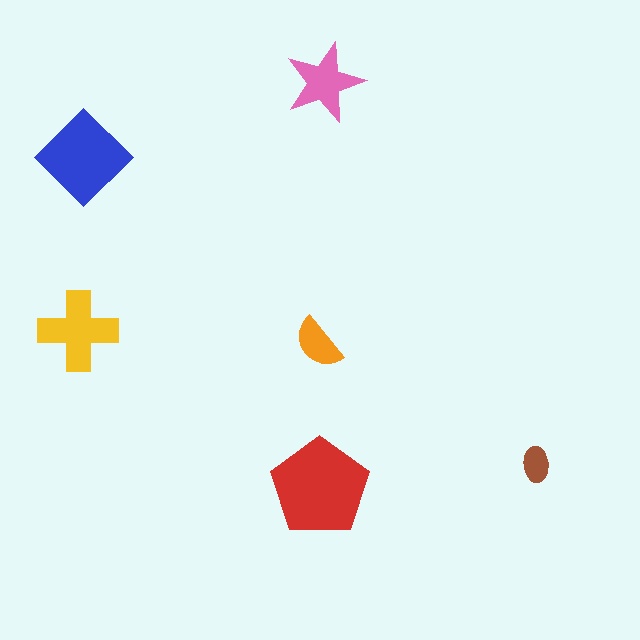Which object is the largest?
The red pentagon.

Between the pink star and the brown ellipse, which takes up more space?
The pink star.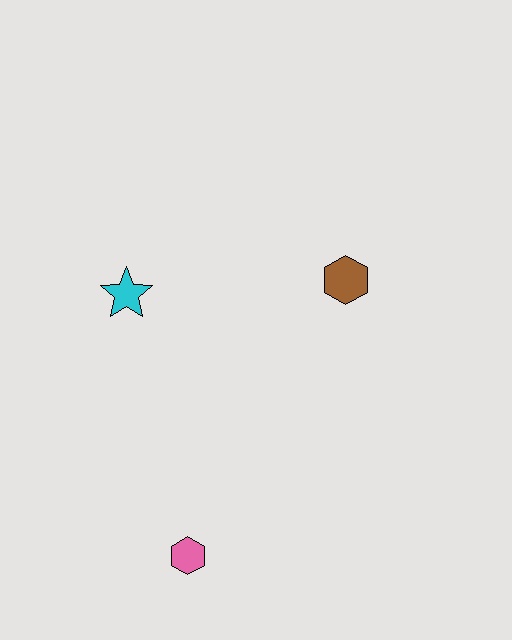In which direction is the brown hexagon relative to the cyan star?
The brown hexagon is to the right of the cyan star.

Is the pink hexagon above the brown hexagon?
No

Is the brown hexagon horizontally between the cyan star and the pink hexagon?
No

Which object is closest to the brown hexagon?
The cyan star is closest to the brown hexagon.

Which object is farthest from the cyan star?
The pink hexagon is farthest from the cyan star.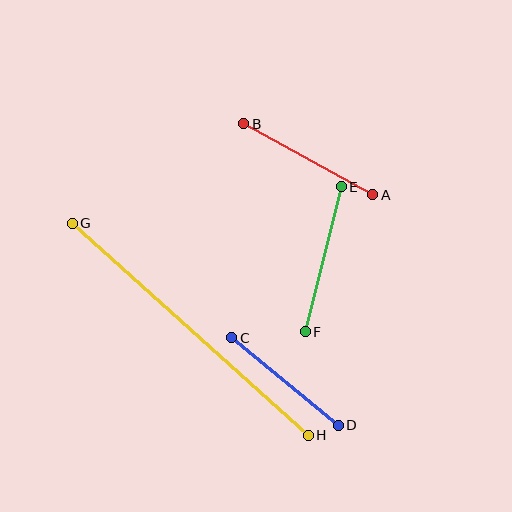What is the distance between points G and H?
The distance is approximately 317 pixels.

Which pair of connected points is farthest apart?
Points G and H are farthest apart.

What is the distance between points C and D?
The distance is approximately 138 pixels.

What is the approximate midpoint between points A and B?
The midpoint is at approximately (308, 159) pixels.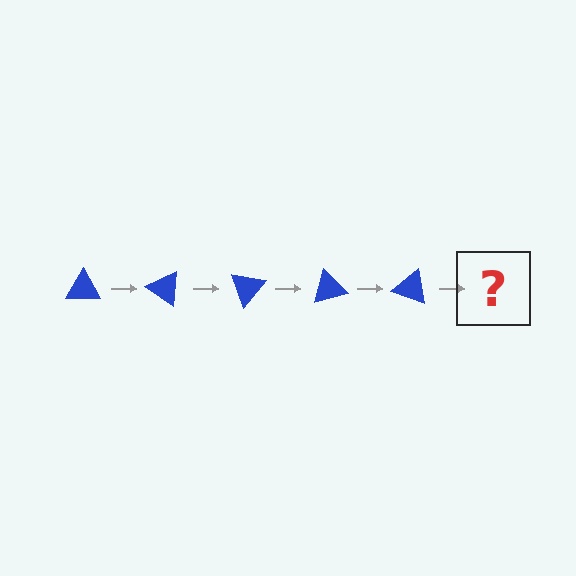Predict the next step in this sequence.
The next step is a blue triangle rotated 175 degrees.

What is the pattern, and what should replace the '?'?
The pattern is that the triangle rotates 35 degrees each step. The '?' should be a blue triangle rotated 175 degrees.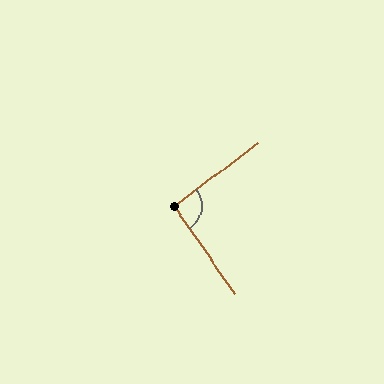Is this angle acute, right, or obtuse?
It is approximately a right angle.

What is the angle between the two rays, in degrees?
Approximately 92 degrees.